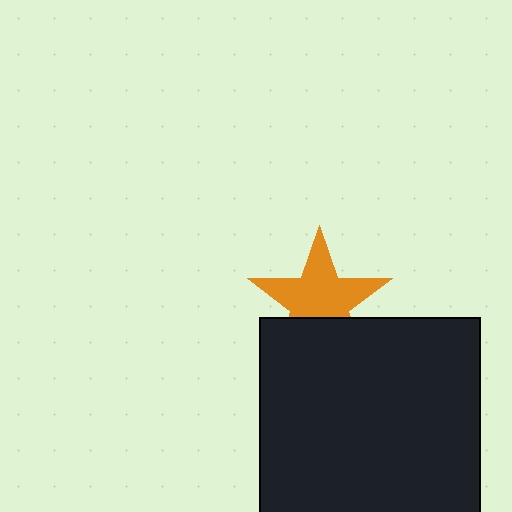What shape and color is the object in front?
The object in front is a black square.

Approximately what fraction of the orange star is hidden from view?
Roughly 31% of the orange star is hidden behind the black square.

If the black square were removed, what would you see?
You would see the complete orange star.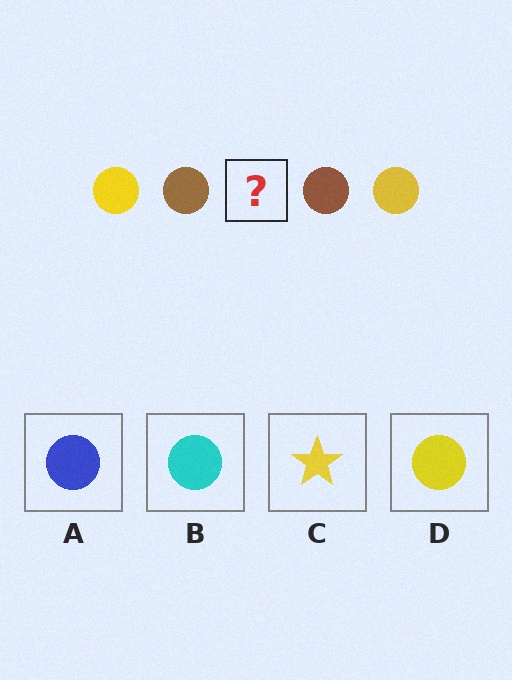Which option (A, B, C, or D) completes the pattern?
D.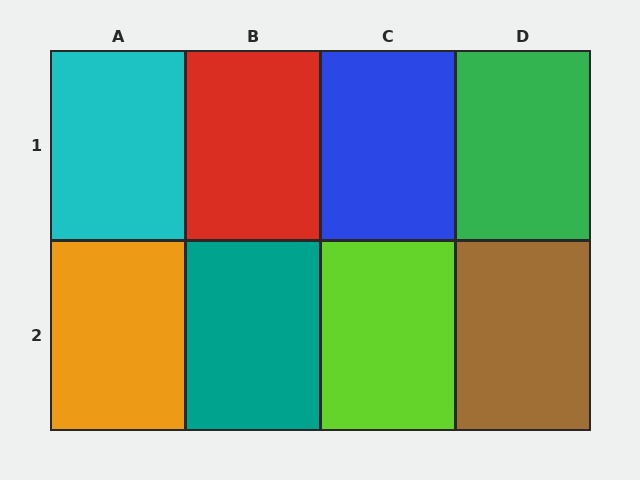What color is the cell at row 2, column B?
Teal.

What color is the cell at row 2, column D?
Brown.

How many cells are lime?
1 cell is lime.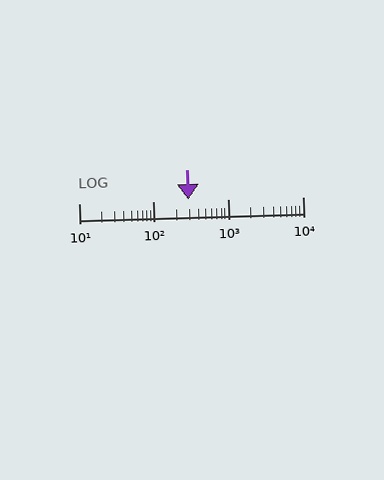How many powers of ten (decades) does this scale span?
The scale spans 3 decades, from 10 to 10000.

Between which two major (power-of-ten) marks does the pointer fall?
The pointer is between 100 and 1000.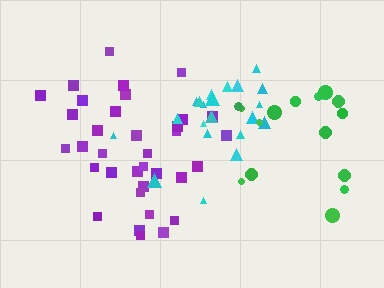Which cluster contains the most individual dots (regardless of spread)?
Purple (35).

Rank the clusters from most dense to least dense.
cyan, purple, green.